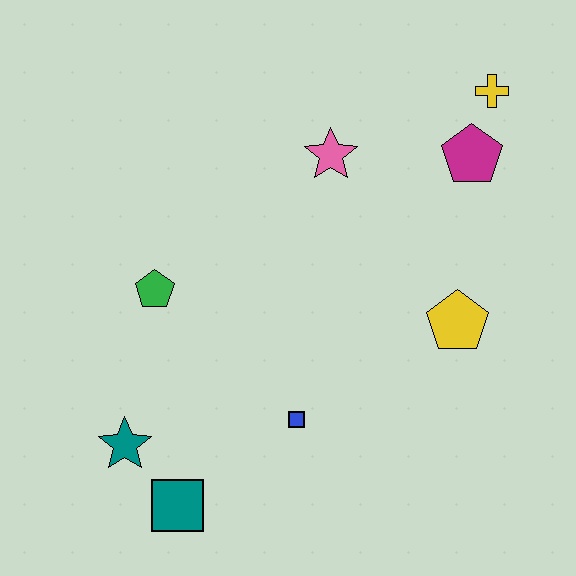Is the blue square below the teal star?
No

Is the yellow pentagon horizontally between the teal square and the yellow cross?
Yes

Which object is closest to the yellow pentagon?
The magenta pentagon is closest to the yellow pentagon.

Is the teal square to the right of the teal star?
Yes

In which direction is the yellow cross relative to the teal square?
The yellow cross is above the teal square.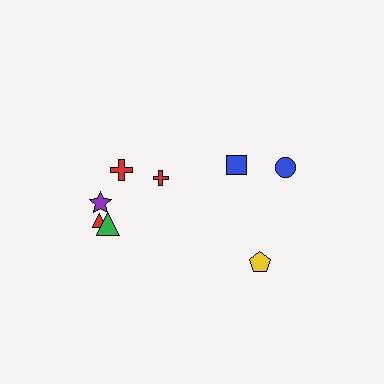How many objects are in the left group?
There are 5 objects.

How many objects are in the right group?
There are 3 objects.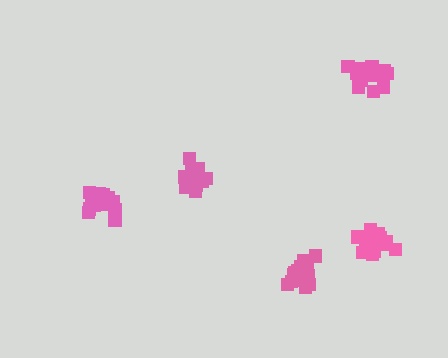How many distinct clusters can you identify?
There are 5 distinct clusters.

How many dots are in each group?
Group 1: 19 dots, Group 2: 16 dots, Group 3: 18 dots, Group 4: 20 dots, Group 5: 16 dots (89 total).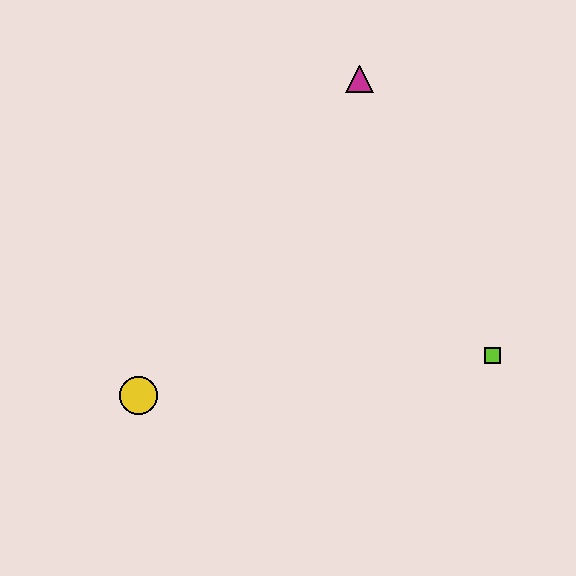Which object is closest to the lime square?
The magenta triangle is closest to the lime square.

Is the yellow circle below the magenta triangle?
Yes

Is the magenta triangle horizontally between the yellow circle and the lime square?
Yes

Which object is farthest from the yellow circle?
The magenta triangle is farthest from the yellow circle.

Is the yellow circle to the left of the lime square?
Yes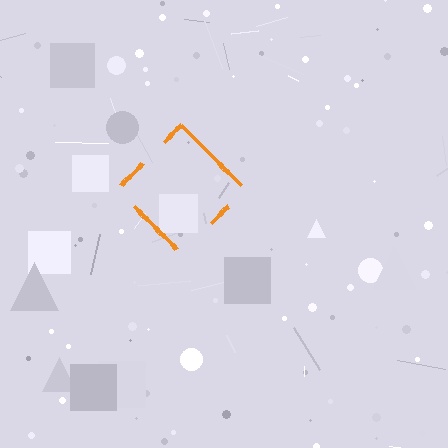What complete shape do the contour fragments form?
The contour fragments form a diamond.